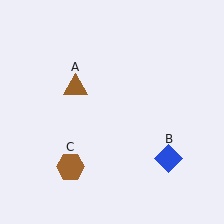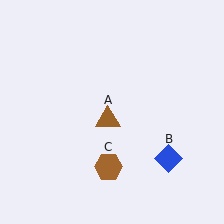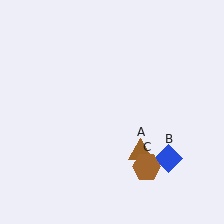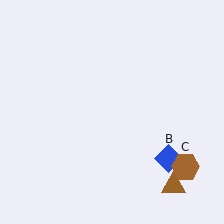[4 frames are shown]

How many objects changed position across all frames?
2 objects changed position: brown triangle (object A), brown hexagon (object C).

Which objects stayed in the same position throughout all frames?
Blue diamond (object B) remained stationary.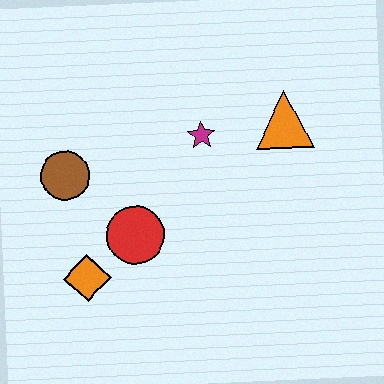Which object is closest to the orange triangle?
The magenta star is closest to the orange triangle.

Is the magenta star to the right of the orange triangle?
No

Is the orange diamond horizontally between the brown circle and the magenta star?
Yes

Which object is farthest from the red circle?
The orange triangle is farthest from the red circle.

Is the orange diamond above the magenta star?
No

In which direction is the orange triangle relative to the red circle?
The orange triangle is to the right of the red circle.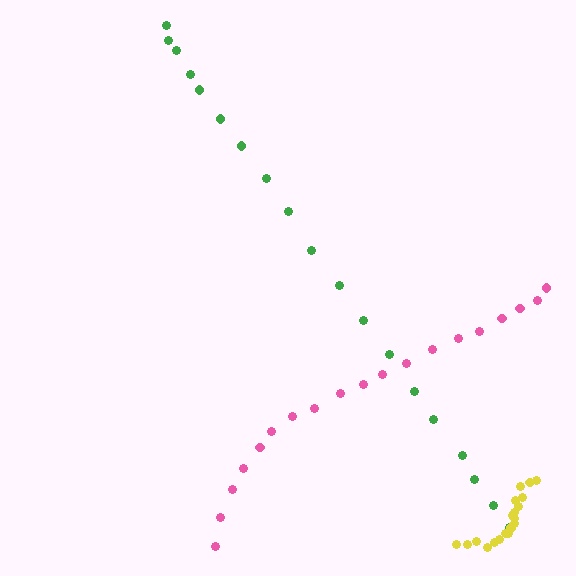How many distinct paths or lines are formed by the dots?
There are 3 distinct paths.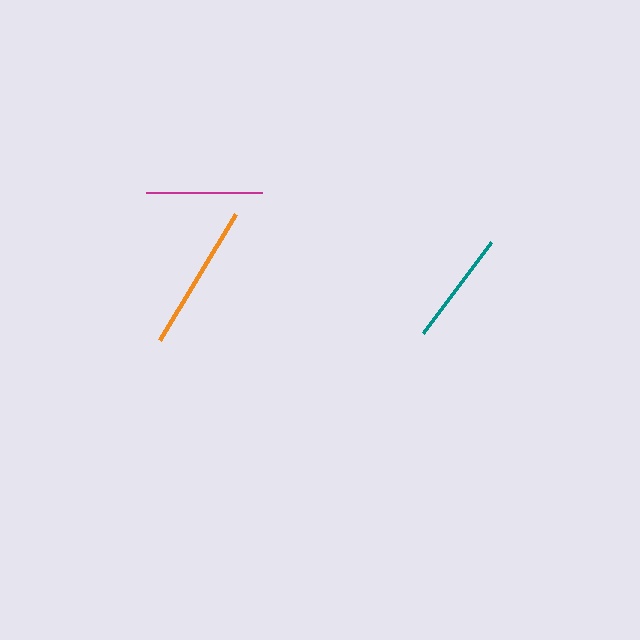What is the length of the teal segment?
The teal segment is approximately 113 pixels long.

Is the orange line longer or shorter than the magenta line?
The orange line is longer than the magenta line.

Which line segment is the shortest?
The teal line is the shortest at approximately 113 pixels.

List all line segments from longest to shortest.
From longest to shortest: orange, magenta, teal.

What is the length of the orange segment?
The orange segment is approximately 147 pixels long.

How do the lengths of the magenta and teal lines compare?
The magenta and teal lines are approximately the same length.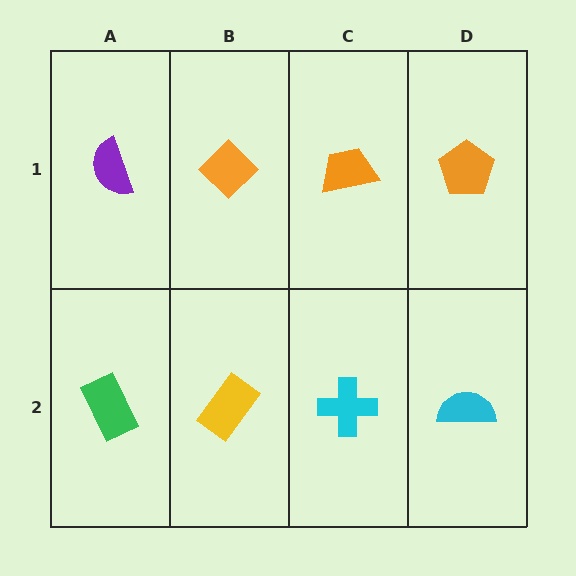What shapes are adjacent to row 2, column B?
An orange diamond (row 1, column B), a green rectangle (row 2, column A), a cyan cross (row 2, column C).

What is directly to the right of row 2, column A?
A yellow rectangle.